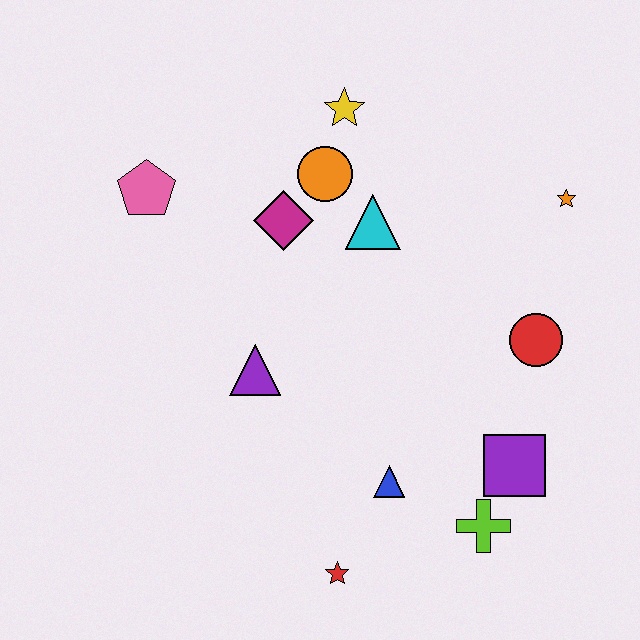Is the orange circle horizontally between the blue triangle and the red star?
No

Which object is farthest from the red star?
The yellow star is farthest from the red star.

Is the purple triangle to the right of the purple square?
No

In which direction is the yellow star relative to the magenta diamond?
The yellow star is above the magenta diamond.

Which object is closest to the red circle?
The purple square is closest to the red circle.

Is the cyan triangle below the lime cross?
No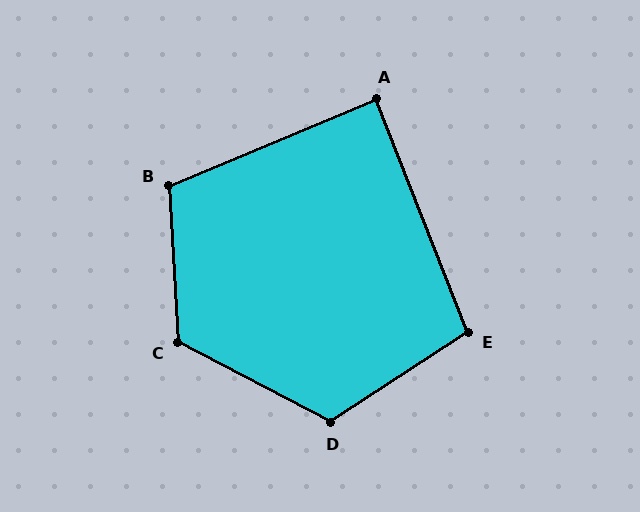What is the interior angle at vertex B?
Approximately 110 degrees (obtuse).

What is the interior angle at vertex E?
Approximately 102 degrees (obtuse).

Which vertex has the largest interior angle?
C, at approximately 121 degrees.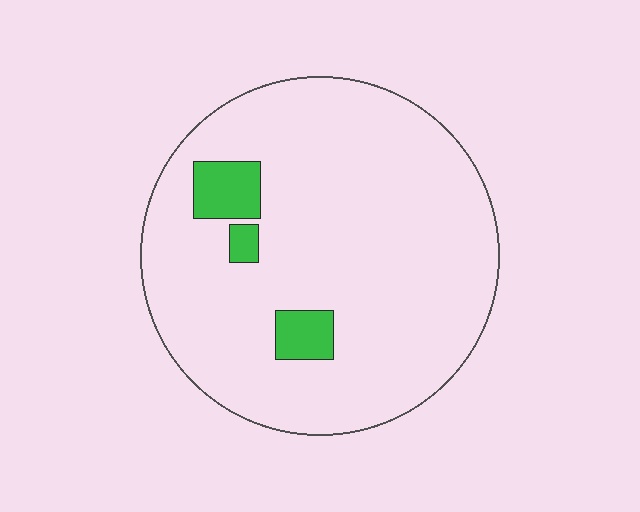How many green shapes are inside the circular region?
3.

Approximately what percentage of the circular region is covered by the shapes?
Approximately 10%.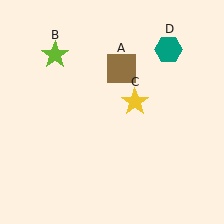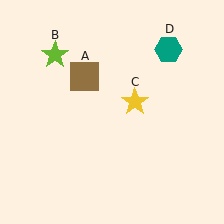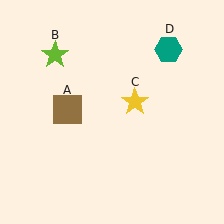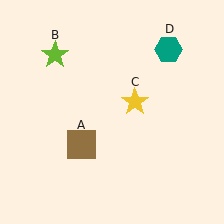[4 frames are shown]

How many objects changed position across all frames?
1 object changed position: brown square (object A).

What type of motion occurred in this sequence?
The brown square (object A) rotated counterclockwise around the center of the scene.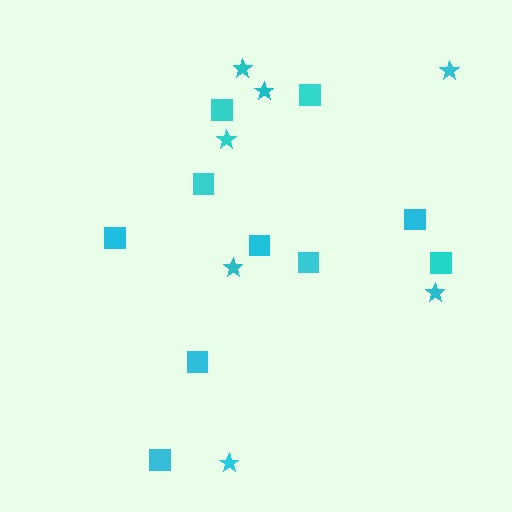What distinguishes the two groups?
There are 2 groups: one group of squares (10) and one group of stars (7).